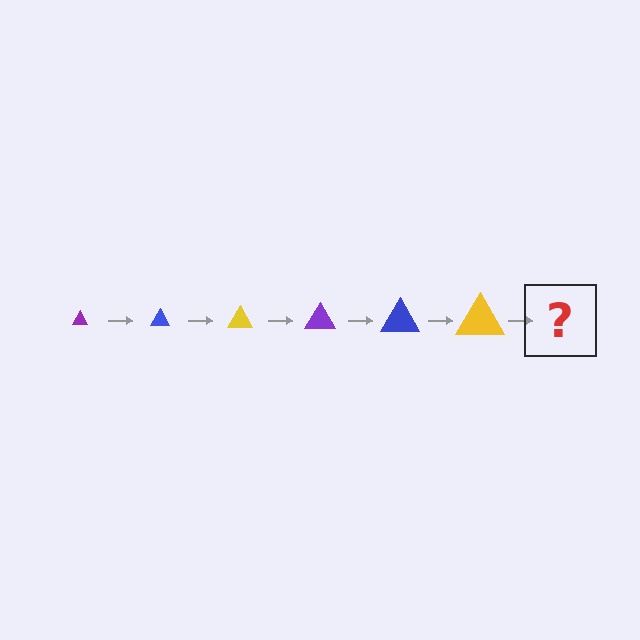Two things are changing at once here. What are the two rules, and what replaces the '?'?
The two rules are that the triangle grows larger each step and the color cycles through purple, blue, and yellow. The '?' should be a purple triangle, larger than the previous one.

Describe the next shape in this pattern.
It should be a purple triangle, larger than the previous one.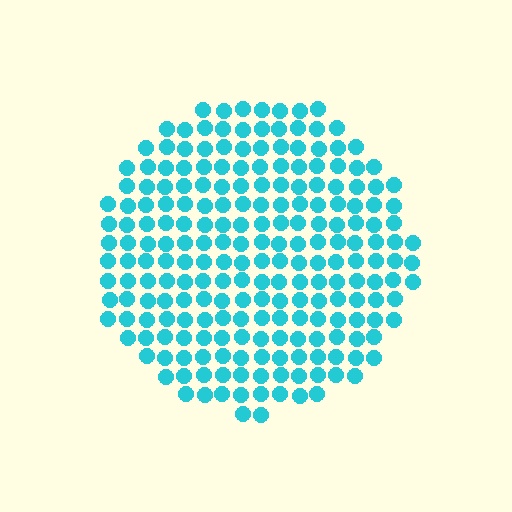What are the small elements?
The small elements are circles.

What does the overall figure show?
The overall figure shows a circle.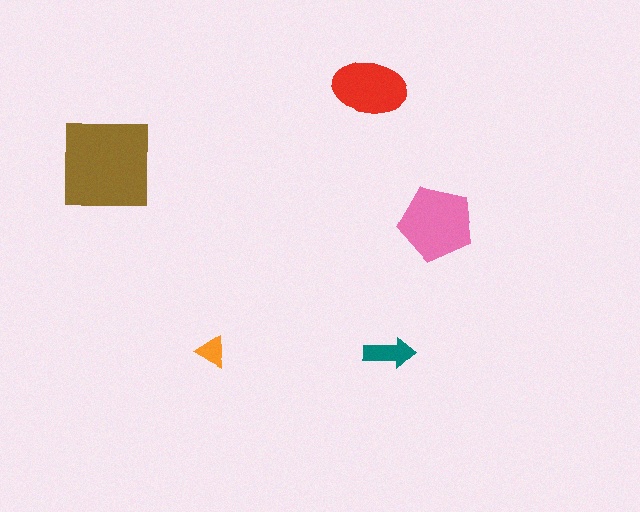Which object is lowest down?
The orange triangle is bottommost.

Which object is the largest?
The brown square.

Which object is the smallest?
The orange triangle.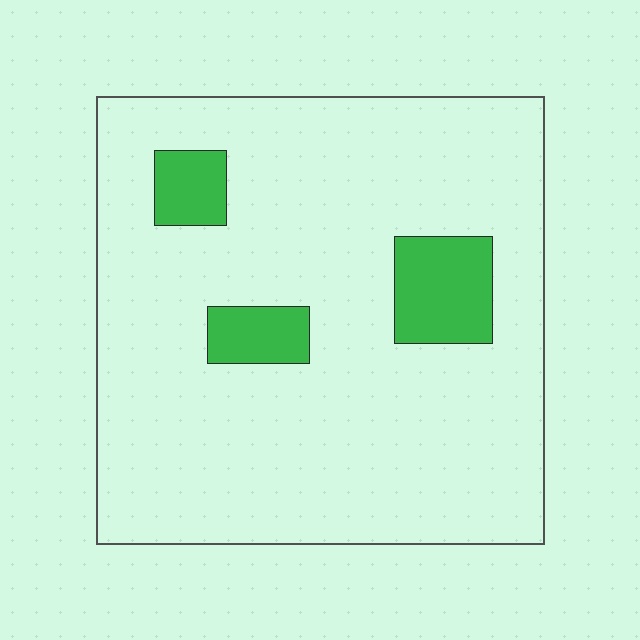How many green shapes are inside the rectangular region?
3.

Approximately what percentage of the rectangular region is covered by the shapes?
Approximately 10%.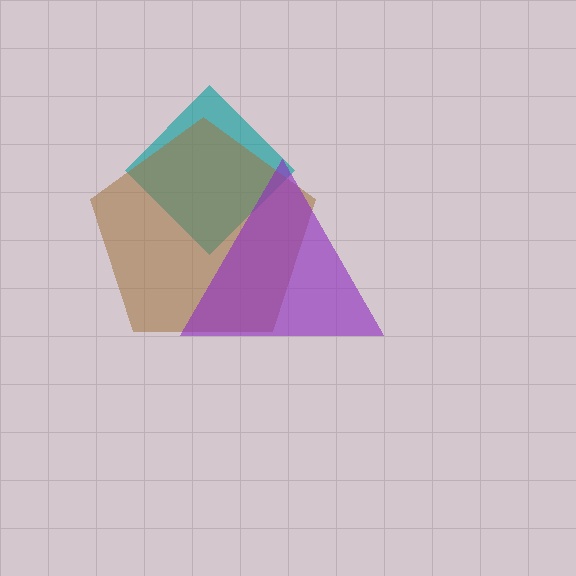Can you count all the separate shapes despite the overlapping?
Yes, there are 3 separate shapes.